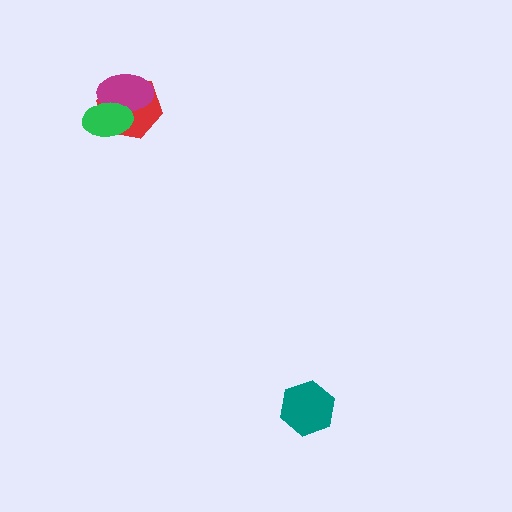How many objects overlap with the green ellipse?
2 objects overlap with the green ellipse.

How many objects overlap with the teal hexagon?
0 objects overlap with the teal hexagon.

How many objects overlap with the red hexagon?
2 objects overlap with the red hexagon.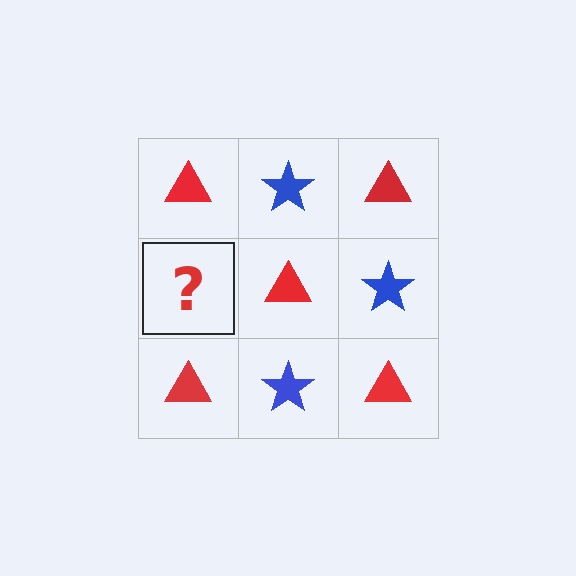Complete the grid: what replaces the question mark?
The question mark should be replaced with a blue star.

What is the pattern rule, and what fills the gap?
The rule is that it alternates red triangle and blue star in a checkerboard pattern. The gap should be filled with a blue star.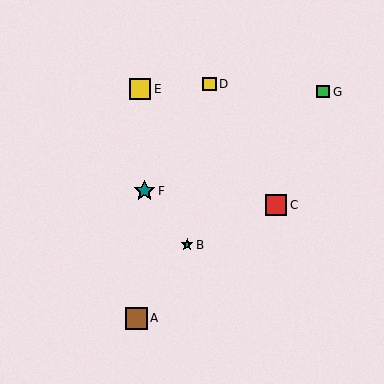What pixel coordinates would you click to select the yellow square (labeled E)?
Click at (140, 89) to select the yellow square E.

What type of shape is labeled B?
Shape B is a teal star.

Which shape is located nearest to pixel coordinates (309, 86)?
The green square (labeled G) at (323, 92) is nearest to that location.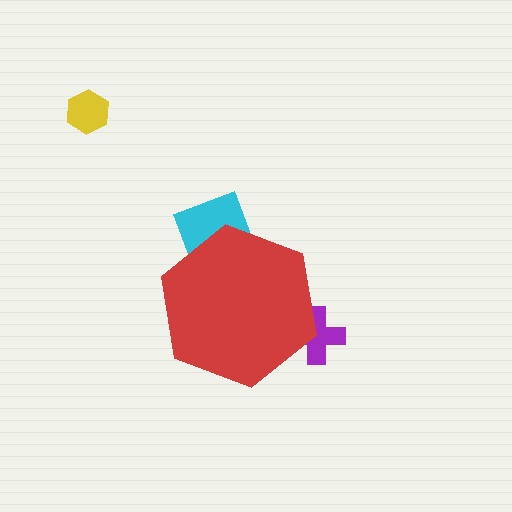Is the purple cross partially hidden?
Yes, the purple cross is partially hidden behind the red hexagon.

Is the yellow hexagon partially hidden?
No, the yellow hexagon is fully visible.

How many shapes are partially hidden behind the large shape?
2 shapes are partially hidden.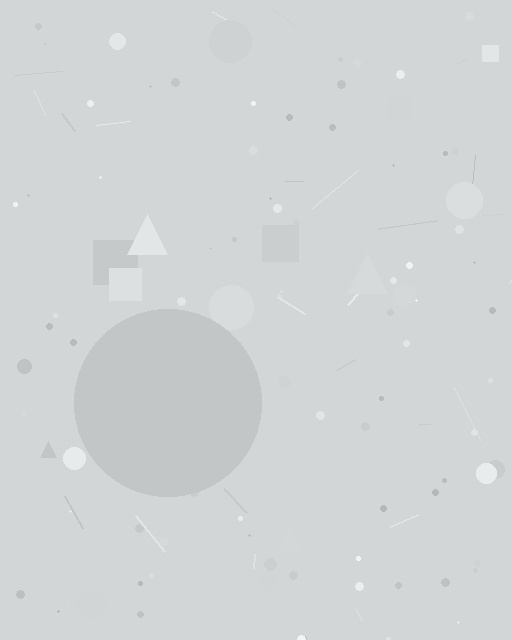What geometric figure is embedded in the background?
A circle is embedded in the background.